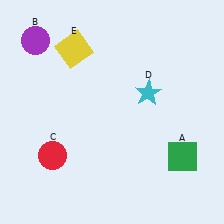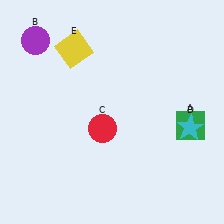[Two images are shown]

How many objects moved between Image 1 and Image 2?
3 objects moved between the two images.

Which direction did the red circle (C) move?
The red circle (C) moved right.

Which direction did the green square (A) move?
The green square (A) moved up.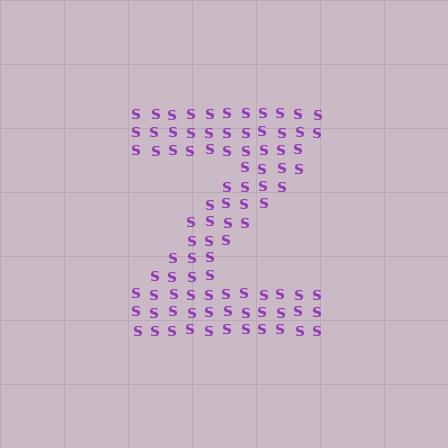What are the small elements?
The small elements are letter S's.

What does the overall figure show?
The overall figure shows the letter Z.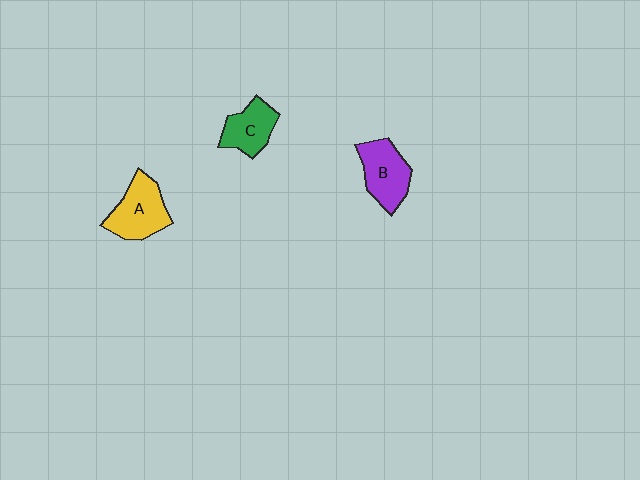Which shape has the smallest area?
Shape C (green).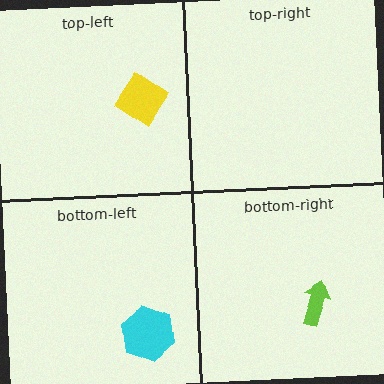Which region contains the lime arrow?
The bottom-right region.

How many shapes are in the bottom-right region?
1.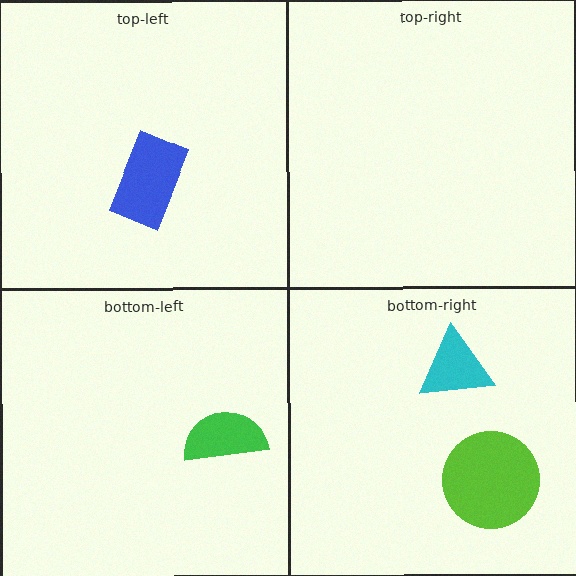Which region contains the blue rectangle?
The top-left region.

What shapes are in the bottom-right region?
The cyan triangle, the lime circle.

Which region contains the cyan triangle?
The bottom-right region.